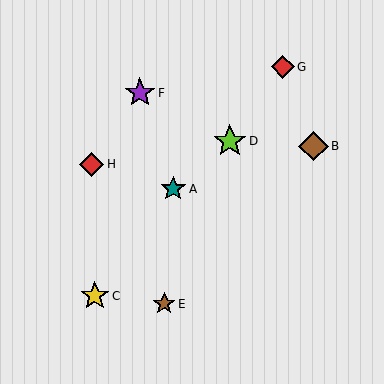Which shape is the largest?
The lime star (labeled D) is the largest.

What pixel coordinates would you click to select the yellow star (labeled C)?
Click at (95, 296) to select the yellow star C.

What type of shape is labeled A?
Shape A is a teal star.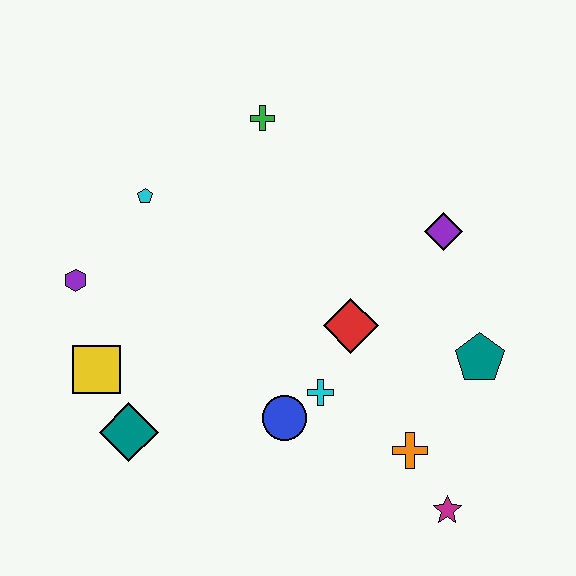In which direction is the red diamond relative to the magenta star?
The red diamond is above the magenta star.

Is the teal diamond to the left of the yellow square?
No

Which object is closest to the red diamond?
The cyan cross is closest to the red diamond.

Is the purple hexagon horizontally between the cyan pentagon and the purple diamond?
No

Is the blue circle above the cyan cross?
No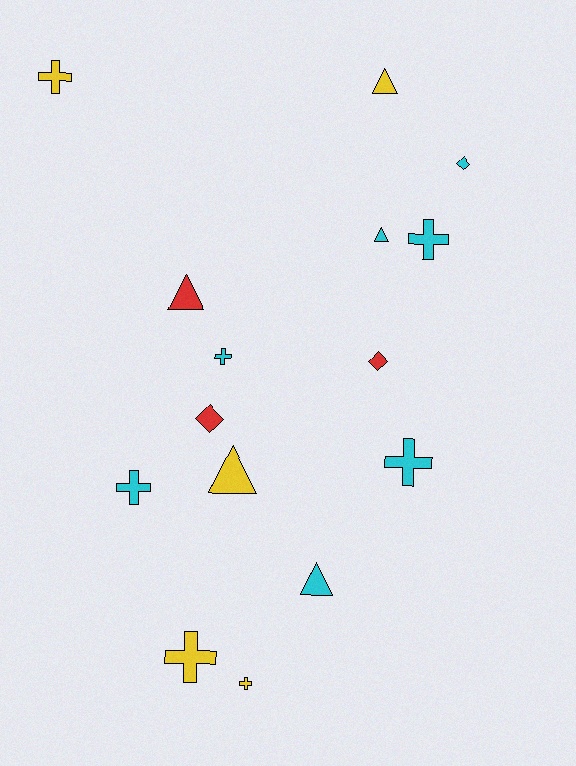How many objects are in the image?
There are 15 objects.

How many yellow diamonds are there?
There are no yellow diamonds.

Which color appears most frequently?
Cyan, with 7 objects.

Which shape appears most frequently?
Cross, with 7 objects.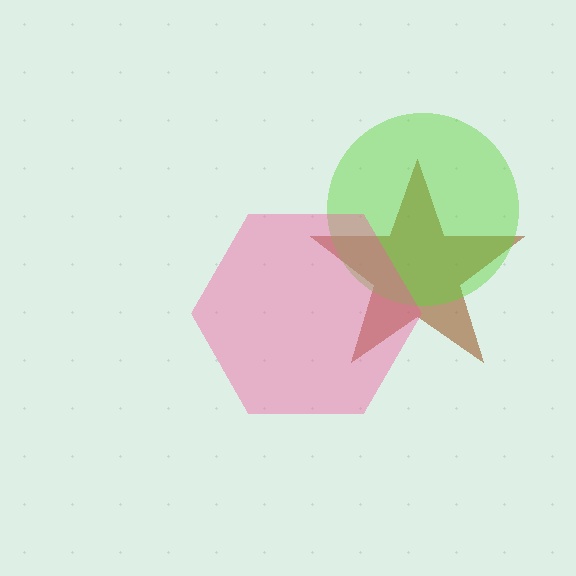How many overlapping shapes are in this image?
There are 3 overlapping shapes in the image.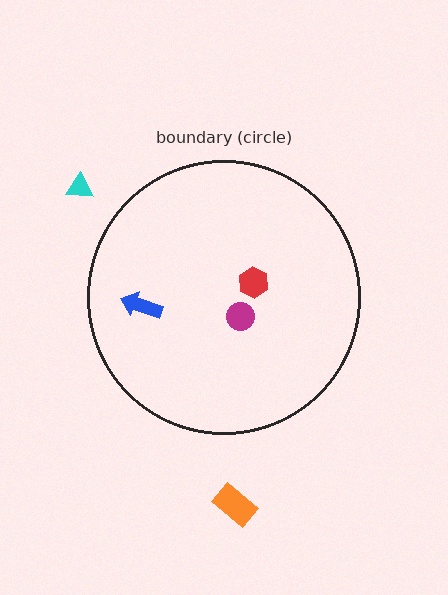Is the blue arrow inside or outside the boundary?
Inside.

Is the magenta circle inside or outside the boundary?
Inside.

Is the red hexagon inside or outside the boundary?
Inside.